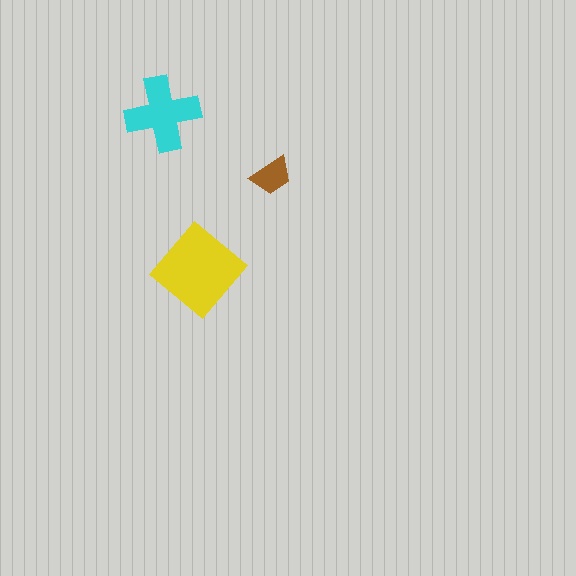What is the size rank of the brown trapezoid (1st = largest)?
3rd.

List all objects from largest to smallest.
The yellow diamond, the cyan cross, the brown trapezoid.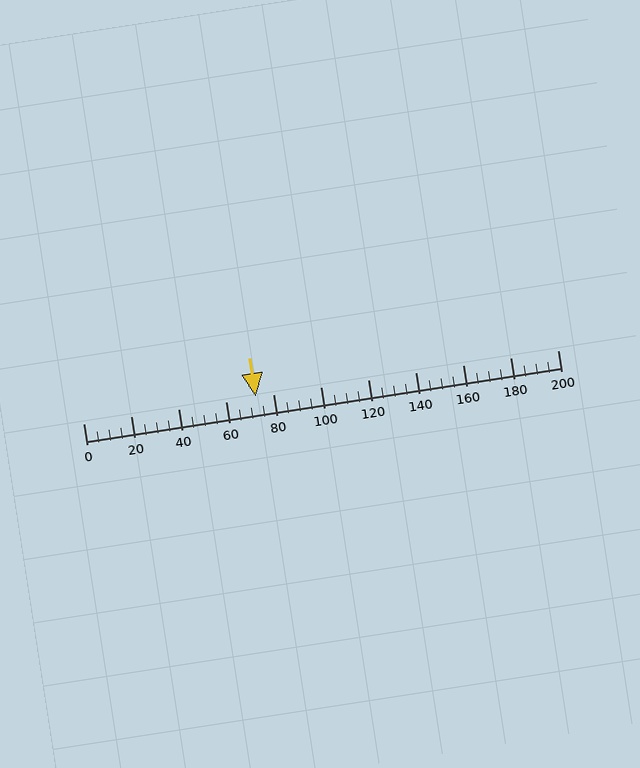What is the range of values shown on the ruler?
The ruler shows values from 0 to 200.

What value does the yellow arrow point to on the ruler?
The yellow arrow points to approximately 72.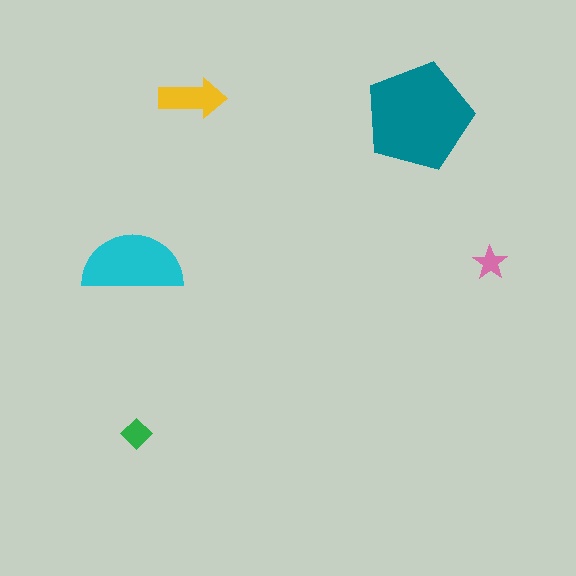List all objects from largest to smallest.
The teal pentagon, the cyan semicircle, the yellow arrow, the green diamond, the pink star.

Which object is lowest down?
The green diamond is bottommost.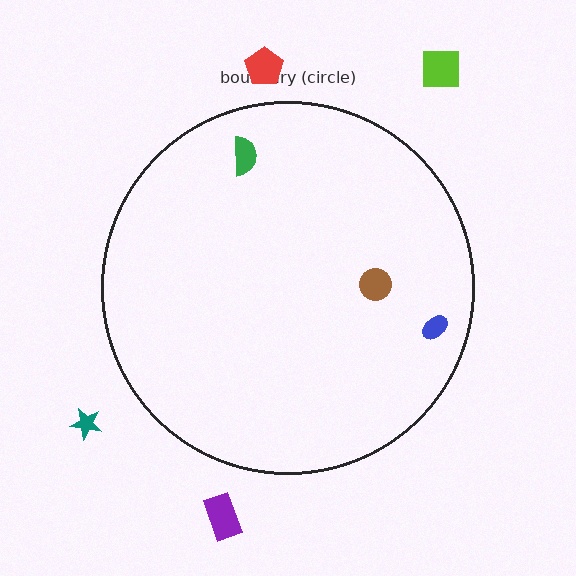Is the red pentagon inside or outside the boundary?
Outside.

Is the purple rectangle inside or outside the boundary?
Outside.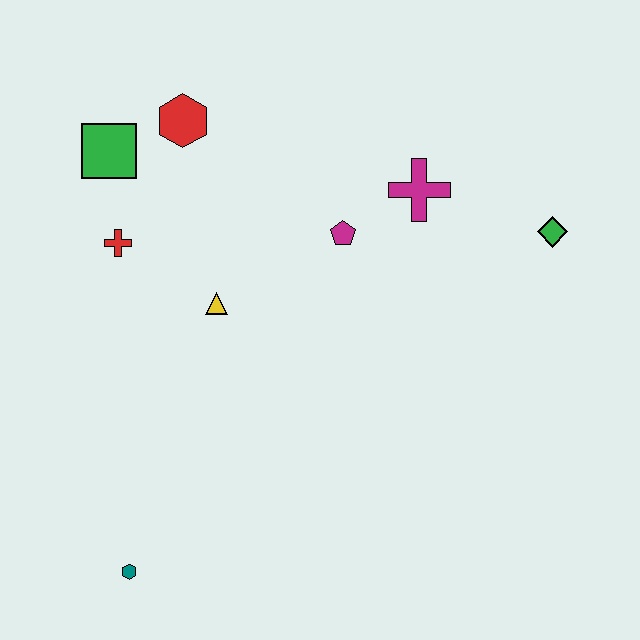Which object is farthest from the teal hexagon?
The green diamond is farthest from the teal hexagon.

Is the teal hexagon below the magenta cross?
Yes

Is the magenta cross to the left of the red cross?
No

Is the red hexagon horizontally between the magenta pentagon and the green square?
Yes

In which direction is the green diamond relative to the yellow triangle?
The green diamond is to the right of the yellow triangle.